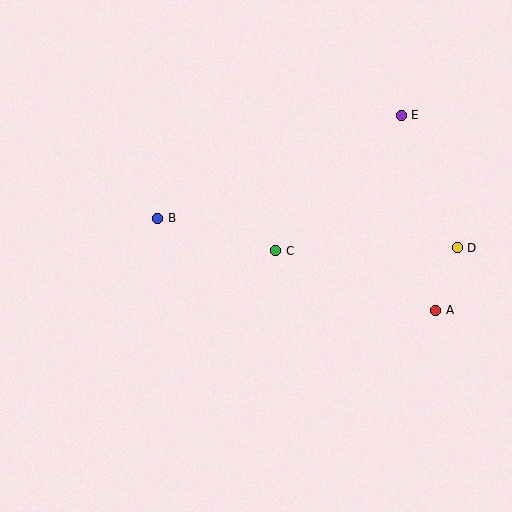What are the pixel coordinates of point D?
Point D is at (457, 248).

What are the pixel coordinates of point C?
Point C is at (276, 251).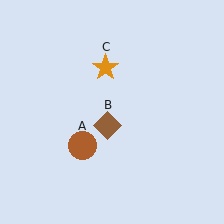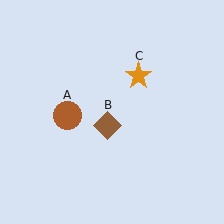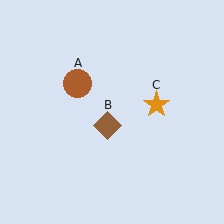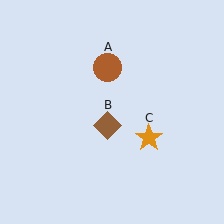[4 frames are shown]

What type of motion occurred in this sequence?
The brown circle (object A), orange star (object C) rotated clockwise around the center of the scene.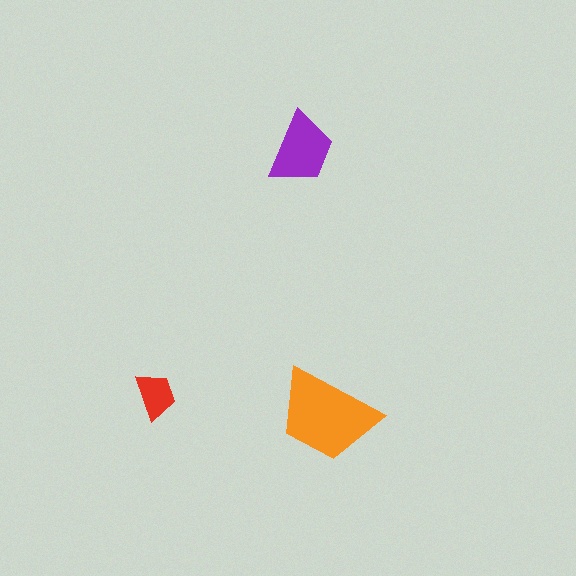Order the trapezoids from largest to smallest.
the orange one, the purple one, the red one.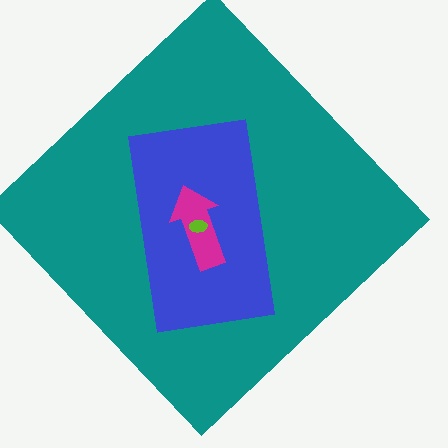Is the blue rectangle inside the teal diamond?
Yes.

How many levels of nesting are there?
4.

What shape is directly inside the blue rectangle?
The magenta arrow.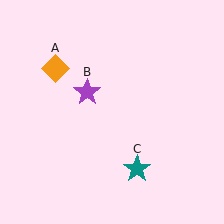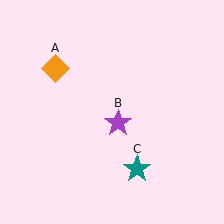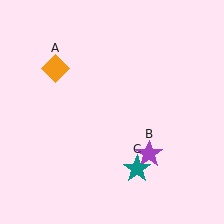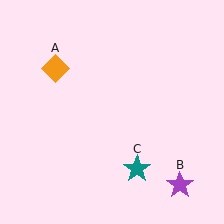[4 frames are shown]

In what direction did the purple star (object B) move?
The purple star (object B) moved down and to the right.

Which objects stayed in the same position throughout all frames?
Orange diamond (object A) and teal star (object C) remained stationary.